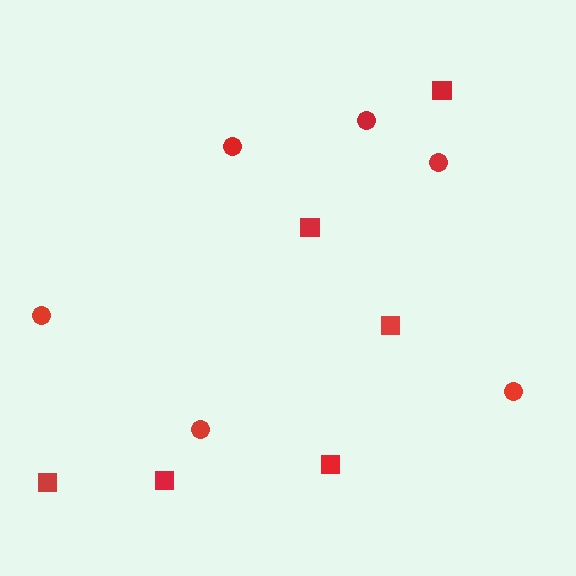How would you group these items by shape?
There are 2 groups: one group of squares (6) and one group of circles (6).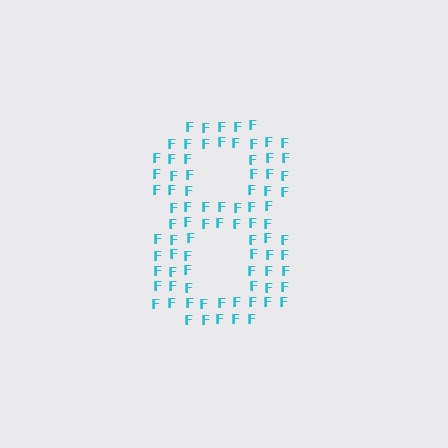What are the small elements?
The small elements are letter F's.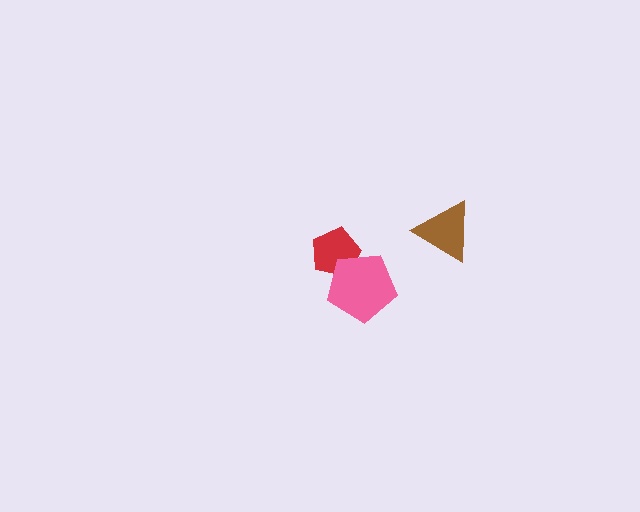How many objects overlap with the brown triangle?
0 objects overlap with the brown triangle.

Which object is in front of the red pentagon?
The pink pentagon is in front of the red pentagon.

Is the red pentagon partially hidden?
Yes, it is partially covered by another shape.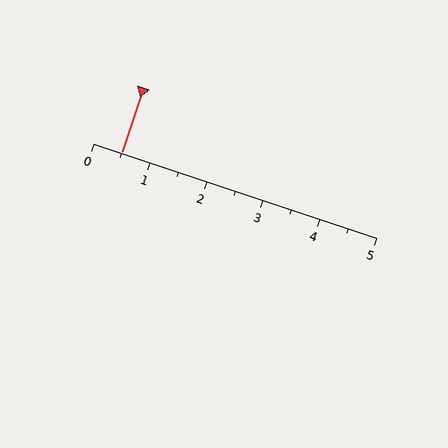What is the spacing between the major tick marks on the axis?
The major ticks are spaced 1 apart.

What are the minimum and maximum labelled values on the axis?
The axis runs from 0 to 5.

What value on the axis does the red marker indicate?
The marker indicates approximately 0.5.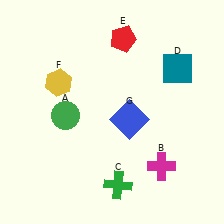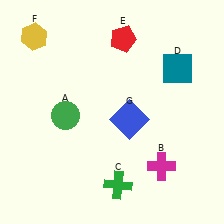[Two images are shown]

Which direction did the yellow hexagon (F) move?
The yellow hexagon (F) moved up.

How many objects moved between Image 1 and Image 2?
1 object moved between the two images.